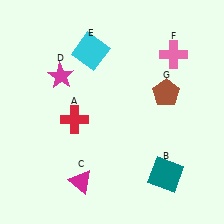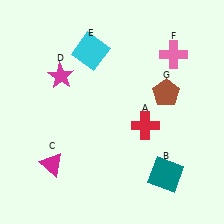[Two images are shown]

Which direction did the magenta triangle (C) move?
The magenta triangle (C) moved left.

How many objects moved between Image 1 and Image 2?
2 objects moved between the two images.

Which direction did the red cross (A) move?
The red cross (A) moved right.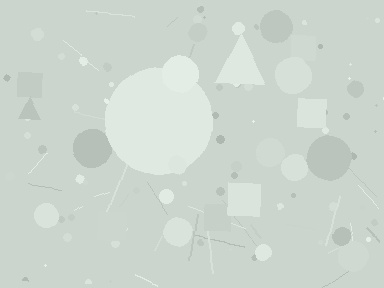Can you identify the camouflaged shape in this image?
The camouflaged shape is a circle.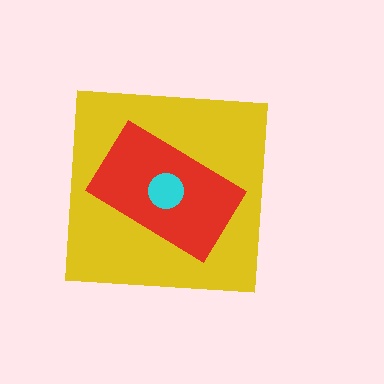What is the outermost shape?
The yellow square.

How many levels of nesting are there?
3.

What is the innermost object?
The cyan circle.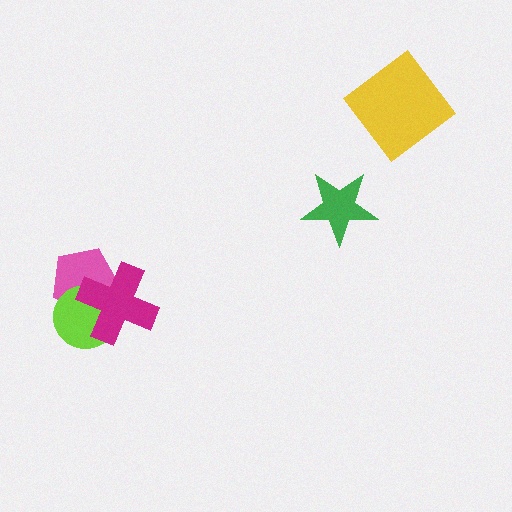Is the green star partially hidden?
No, no other shape covers it.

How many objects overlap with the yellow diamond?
0 objects overlap with the yellow diamond.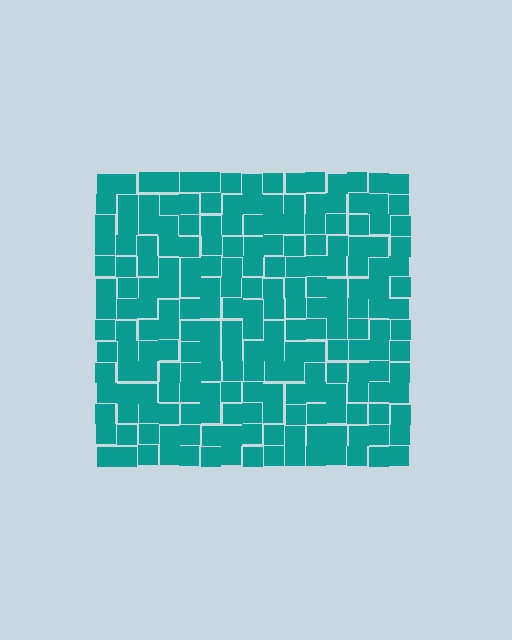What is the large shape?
The large shape is a square.